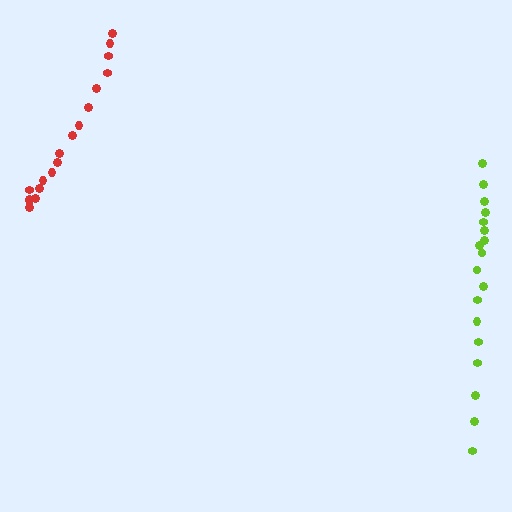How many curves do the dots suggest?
There are 2 distinct paths.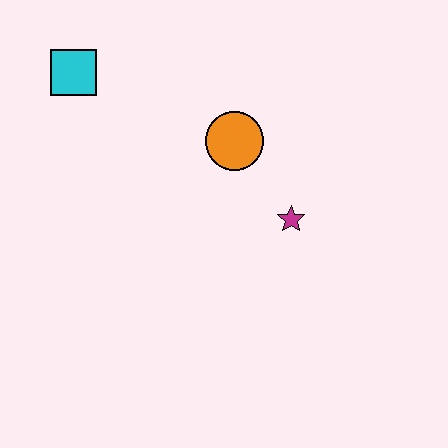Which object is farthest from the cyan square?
The magenta star is farthest from the cyan square.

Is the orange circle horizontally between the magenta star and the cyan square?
Yes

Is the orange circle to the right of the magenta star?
No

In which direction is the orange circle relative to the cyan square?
The orange circle is to the right of the cyan square.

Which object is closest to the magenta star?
The orange circle is closest to the magenta star.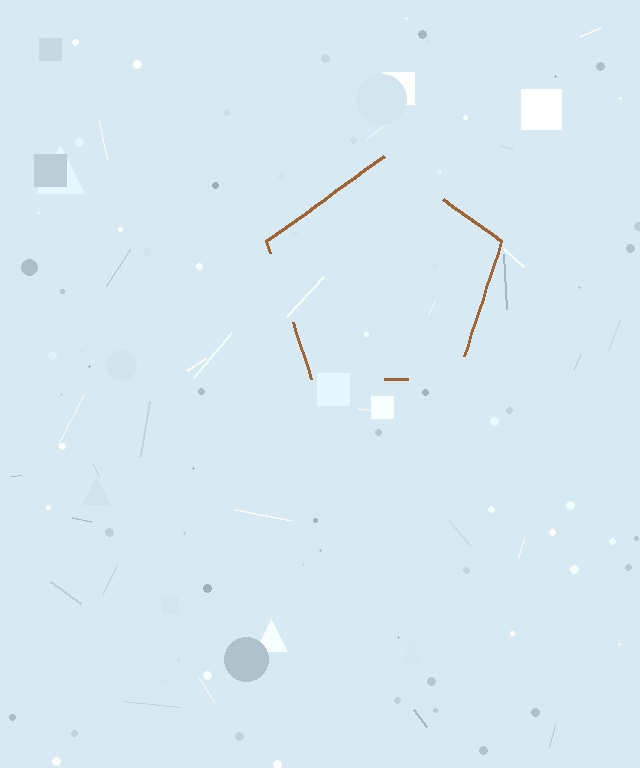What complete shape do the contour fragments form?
The contour fragments form a pentagon.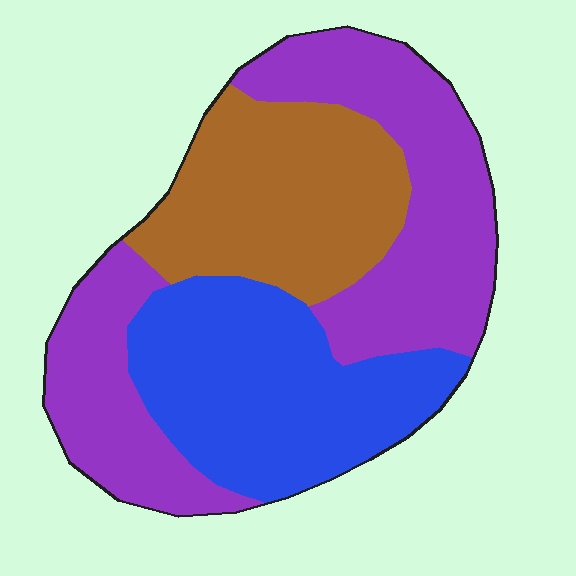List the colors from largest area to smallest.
From largest to smallest: purple, blue, brown.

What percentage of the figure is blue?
Blue covers about 30% of the figure.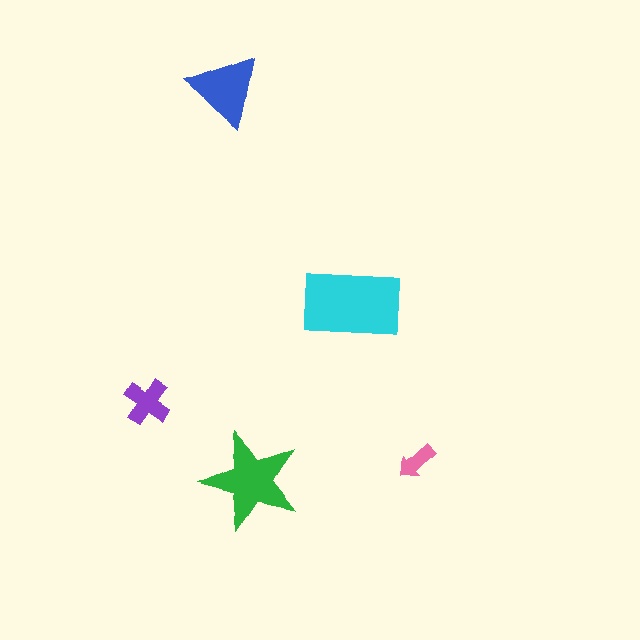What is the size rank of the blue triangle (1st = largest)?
3rd.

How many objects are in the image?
There are 5 objects in the image.